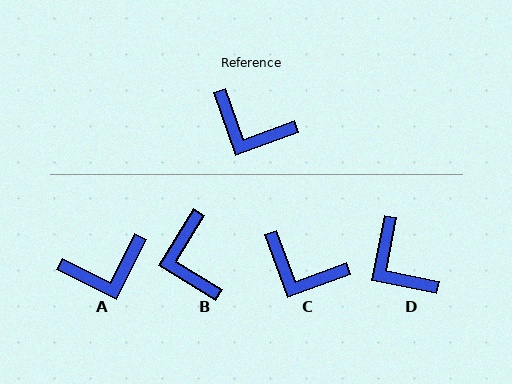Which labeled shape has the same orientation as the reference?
C.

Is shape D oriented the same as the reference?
No, it is off by about 31 degrees.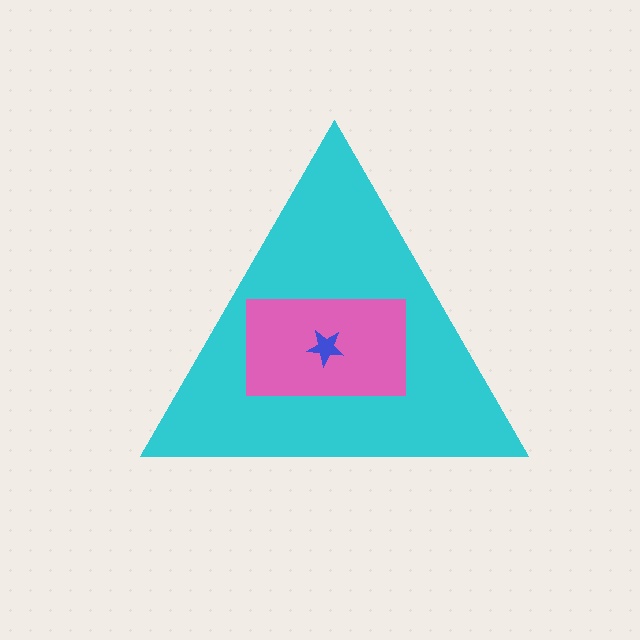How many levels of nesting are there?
3.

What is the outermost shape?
The cyan triangle.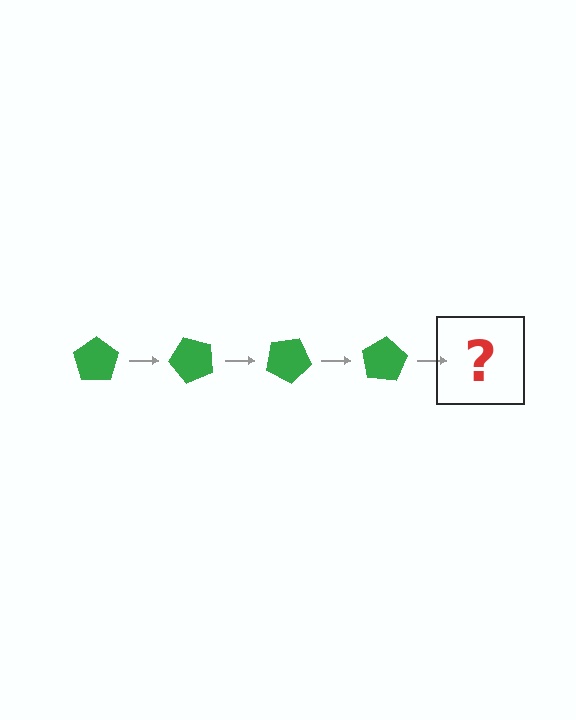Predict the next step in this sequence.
The next step is a green pentagon rotated 200 degrees.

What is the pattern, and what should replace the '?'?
The pattern is that the pentagon rotates 50 degrees each step. The '?' should be a green pentagon rotated 200 degrees.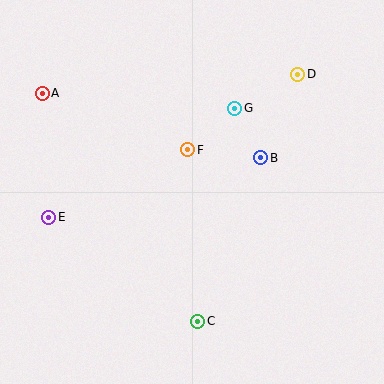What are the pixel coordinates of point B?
Point B is at (261, 158).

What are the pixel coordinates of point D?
Point D is at (298, 74).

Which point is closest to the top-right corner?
Point D is closest to the top-right corner.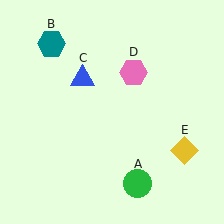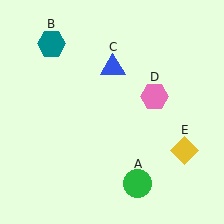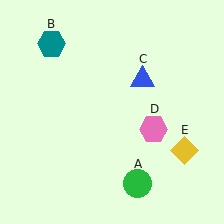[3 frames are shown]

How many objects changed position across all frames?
2 objects changed position: blue triangle (object C), pink hexagon (object D).